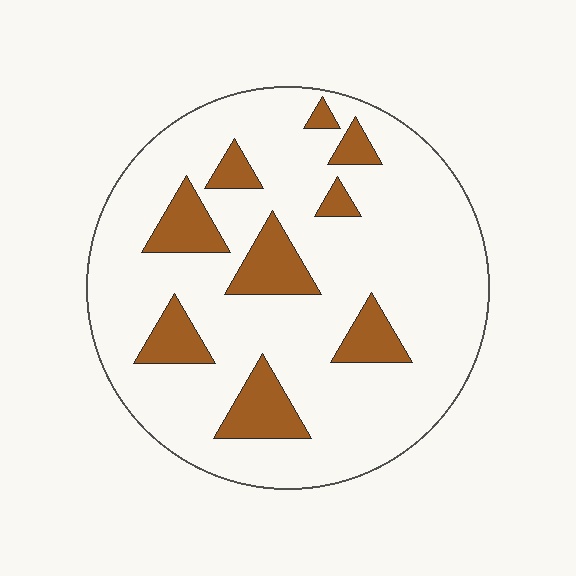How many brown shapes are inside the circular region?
9.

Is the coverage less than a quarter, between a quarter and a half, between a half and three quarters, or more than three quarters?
Less than a quarter.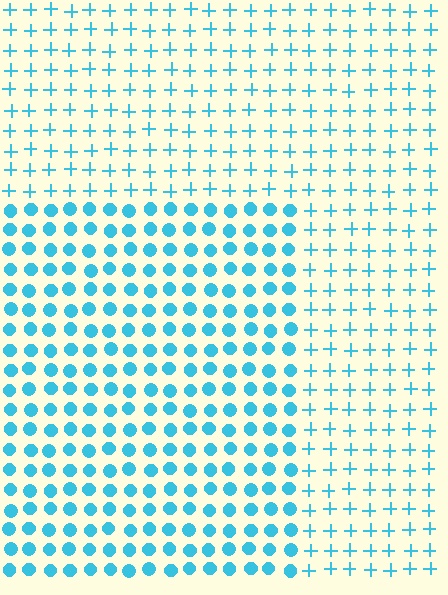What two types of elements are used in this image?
The image uses circles inside the rectangle region and plus signs outside it.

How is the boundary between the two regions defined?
The boundary is defined by a change in element shape: circles inside vs. plus signs outside. All elements share the same color and spacing.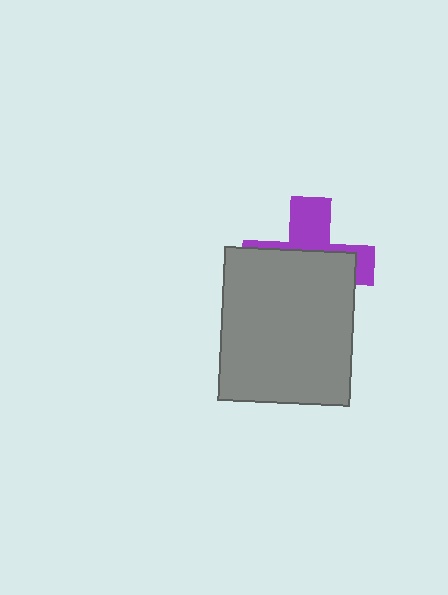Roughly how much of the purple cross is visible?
A small part of it is visible (roughly 36%).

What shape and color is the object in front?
The object in front is a gray rectangle.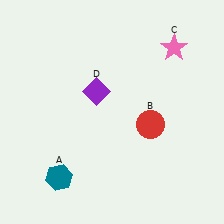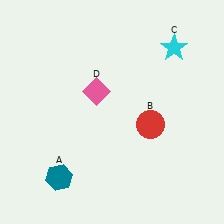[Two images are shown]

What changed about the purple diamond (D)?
In Image 1, D is purple. In Image 2, it changed to pink.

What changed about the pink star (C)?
In Image 1, C is pink. In Image 2, it changed to cyan.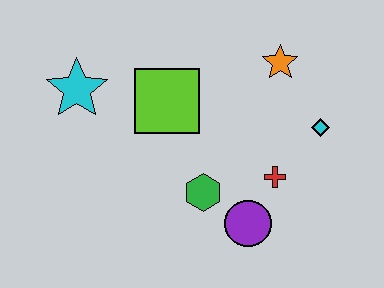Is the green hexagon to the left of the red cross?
Yes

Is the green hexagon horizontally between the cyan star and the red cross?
Yes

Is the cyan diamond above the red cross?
Yes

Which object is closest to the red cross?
The purple circle is closest to the red cross.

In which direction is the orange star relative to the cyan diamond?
The orange star is above the cyan diamond.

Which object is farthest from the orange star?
The cyan star is farthest from the orange star.